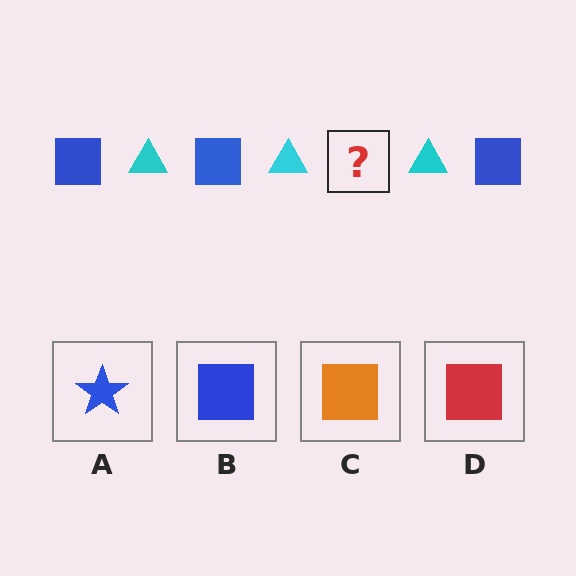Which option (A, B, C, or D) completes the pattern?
B.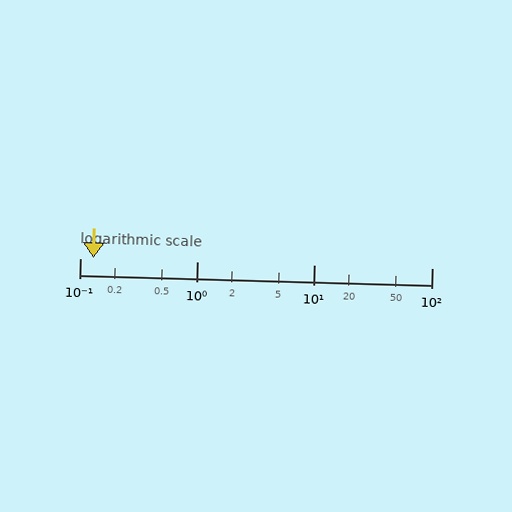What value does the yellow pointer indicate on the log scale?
The pointer indicates approximately 0.13.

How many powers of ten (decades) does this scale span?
The scale spans 3 decades, from 0.1 to 100.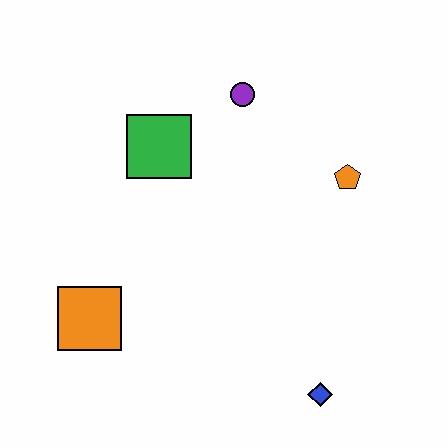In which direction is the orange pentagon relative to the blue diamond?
The orange pentagon is above the blue diamond.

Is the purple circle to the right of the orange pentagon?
No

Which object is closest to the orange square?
The green square is closest to the orange square.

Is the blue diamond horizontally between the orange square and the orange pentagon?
Yes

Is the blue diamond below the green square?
Yes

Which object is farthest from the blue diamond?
The purple circle is farthest from the blue diamond.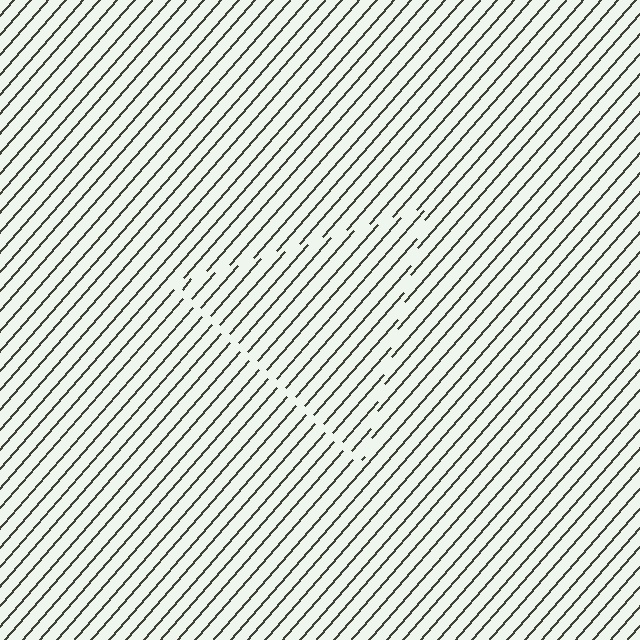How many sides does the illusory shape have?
3 sides — the line-ends trace a triangle.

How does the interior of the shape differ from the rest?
The interior of the shape contains the same grating, shifted by half a period — the contour is defined by the phase discontinuity where line-ends from the inner and outer gratings abut.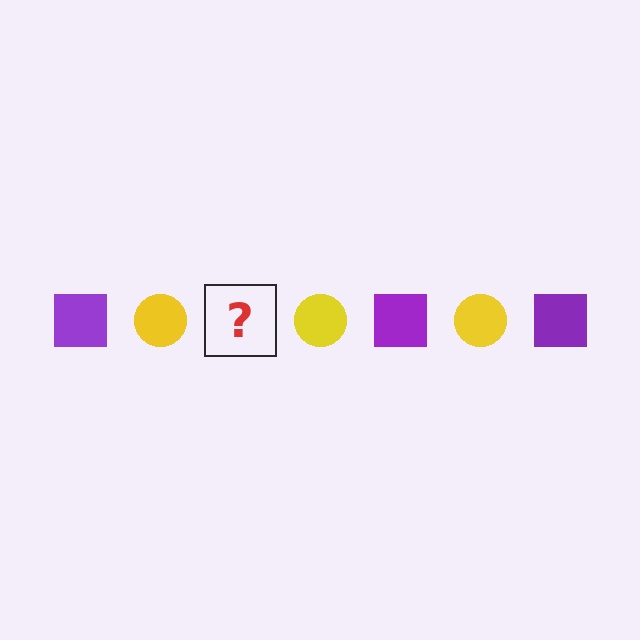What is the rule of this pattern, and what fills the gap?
The rule is that the pattern alternates between purple square and yellow circle. The gap should be filled with a purple square.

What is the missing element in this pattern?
The missing element is a purple square.